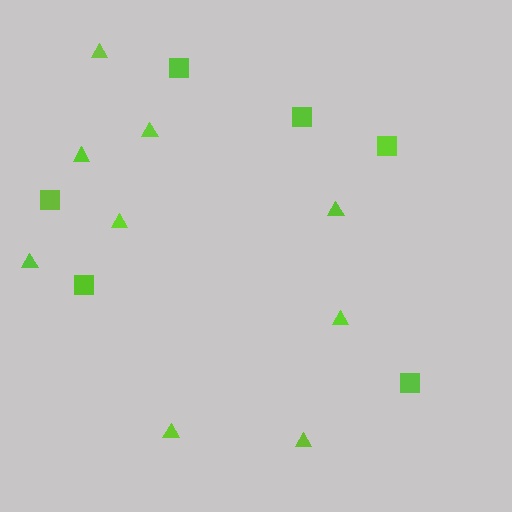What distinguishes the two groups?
There are 2 groups: one group of triangles (9) and one group of squares (6).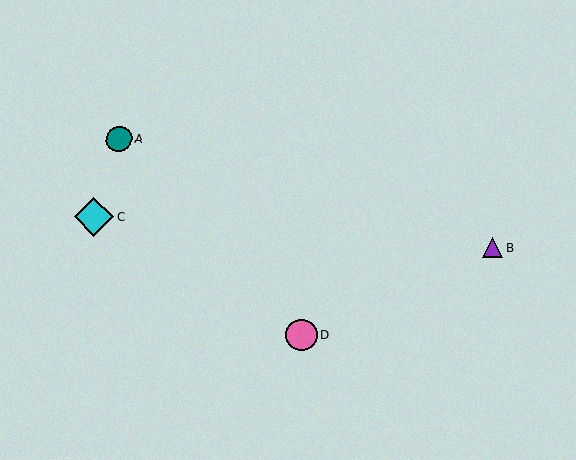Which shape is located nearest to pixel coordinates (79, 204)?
The cyan diamond (labeled C) at (94, 217) is nearest to that location.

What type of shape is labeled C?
Shape C is a cyan diamond.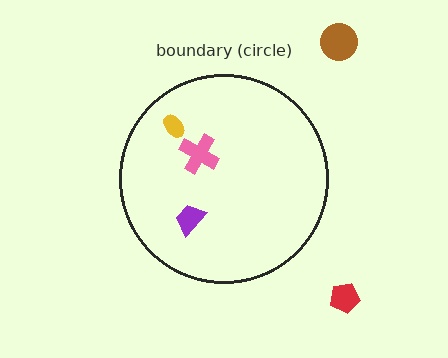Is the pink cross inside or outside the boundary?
Inside.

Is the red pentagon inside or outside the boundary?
Outside.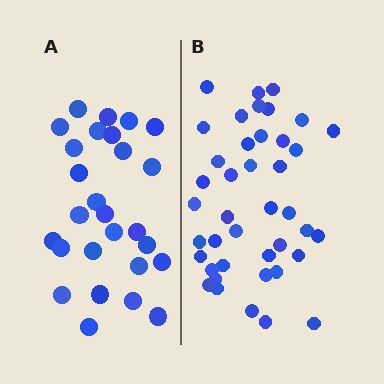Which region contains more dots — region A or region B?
Region B (the right region) has more dots.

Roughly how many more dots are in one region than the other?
Region B has approximately 15 more dots than region A.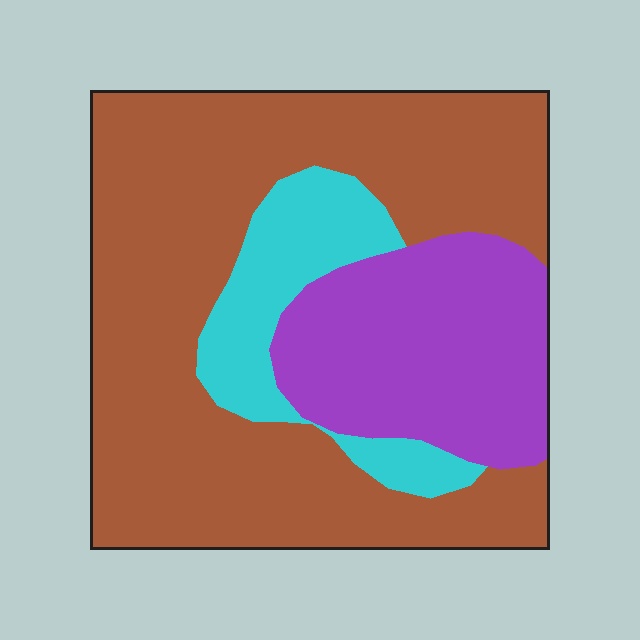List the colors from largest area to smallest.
From largest to smallest: brown, purple, cyan.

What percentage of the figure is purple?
Purple takes up less than a quarter of the figure.